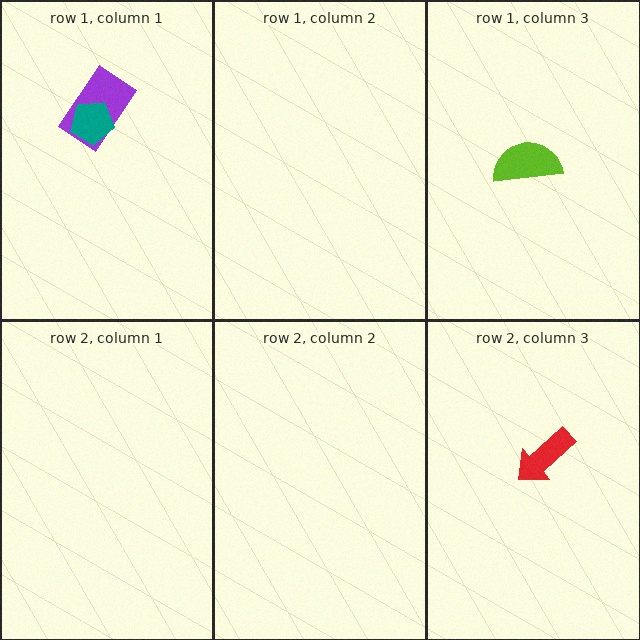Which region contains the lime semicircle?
The row 1, column 3 region.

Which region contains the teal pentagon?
The row 1, column 1 region.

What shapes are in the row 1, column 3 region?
The lime semicircle.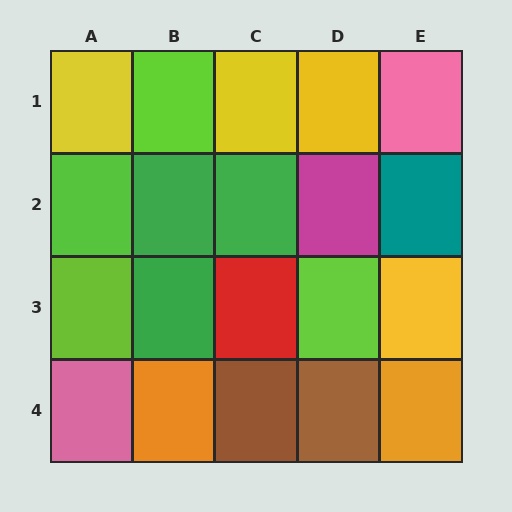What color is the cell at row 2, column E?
Teal.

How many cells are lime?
4 cells are lime.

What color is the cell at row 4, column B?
Orange.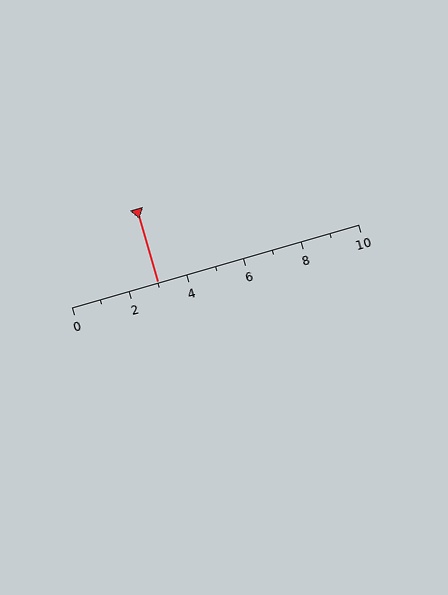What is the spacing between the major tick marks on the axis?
The major ticks are spaced 2 apart.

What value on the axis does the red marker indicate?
The marker indicates approximately 3.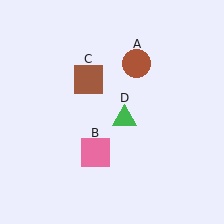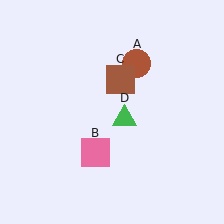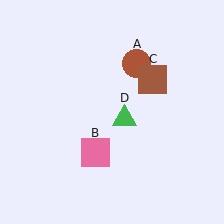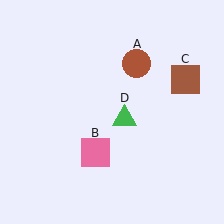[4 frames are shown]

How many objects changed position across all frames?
1 object changed position: brown square (object C).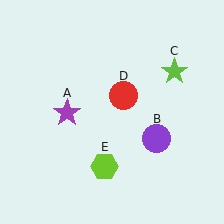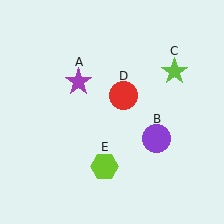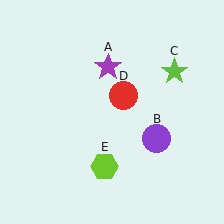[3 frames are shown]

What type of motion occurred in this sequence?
The purple star (object A) rotated clockwise around the center of the scene.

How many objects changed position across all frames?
1 object changed position: purple star (object A).